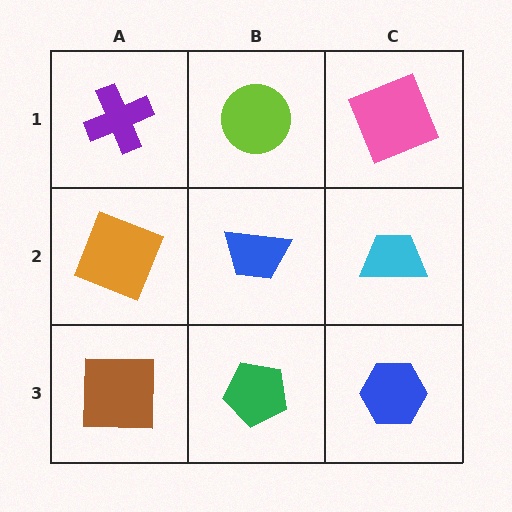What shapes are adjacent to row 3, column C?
A cyan trapezoid (row 2, column C), a green pentagon (row 3, column B).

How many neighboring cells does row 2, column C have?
3.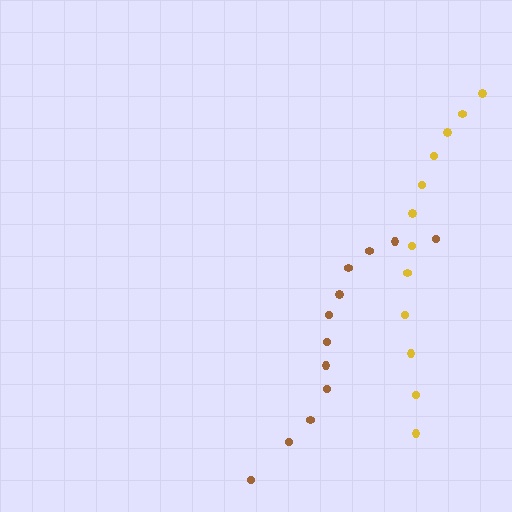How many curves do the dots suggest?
There are 2 distinct paths.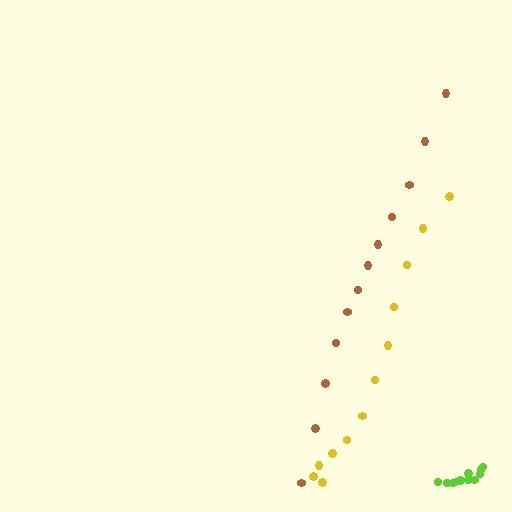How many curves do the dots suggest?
There are 3 distinct paths.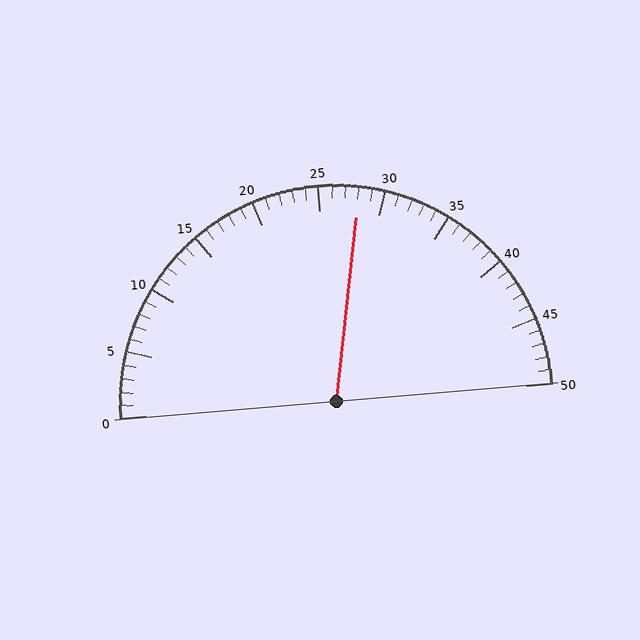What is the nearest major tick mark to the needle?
The nearest major tick mark is 30.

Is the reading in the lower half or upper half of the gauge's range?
The reading is in the upper half of the range (0 to 50).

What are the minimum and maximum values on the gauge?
The gauge ranges from 0 to 50.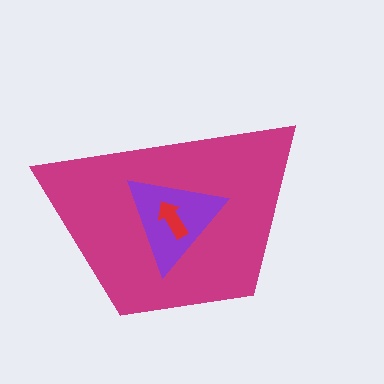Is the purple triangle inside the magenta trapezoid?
Yes.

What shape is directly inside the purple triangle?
The red arrow.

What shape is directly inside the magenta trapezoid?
The purple triangle.